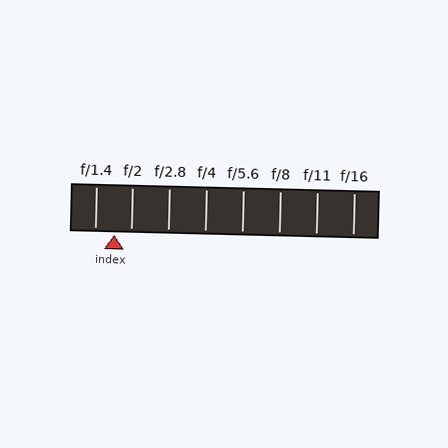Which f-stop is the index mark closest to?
The index mark is closest to f/2.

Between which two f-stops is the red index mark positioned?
The index mark is between f/1.4 and f/2.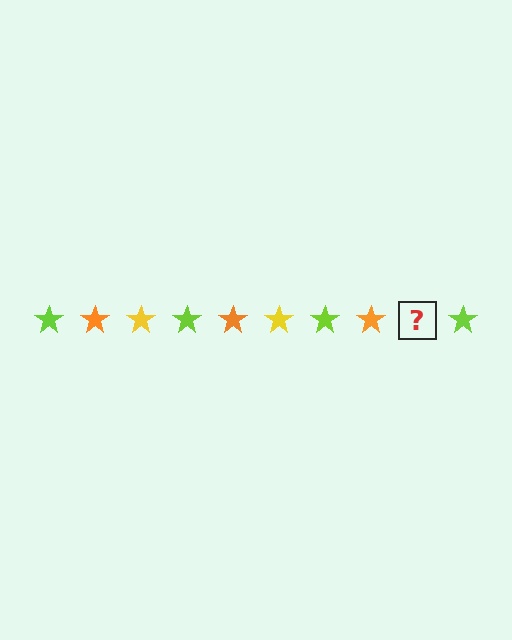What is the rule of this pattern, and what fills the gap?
The rule is that the pattern cycles through lime, orange, yellow stars. The gap should be filled with a yellow star.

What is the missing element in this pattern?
The missing element is a yellow star.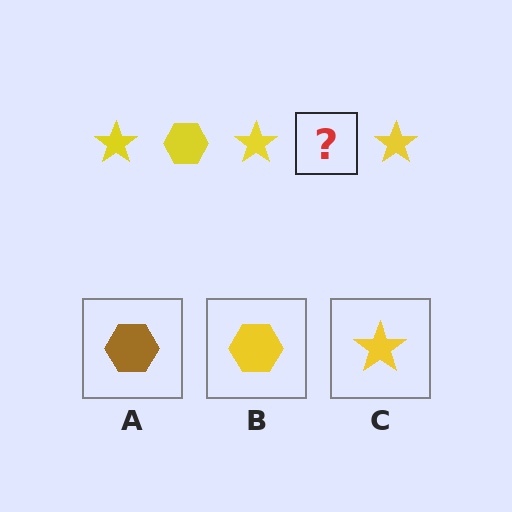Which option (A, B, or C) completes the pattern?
B.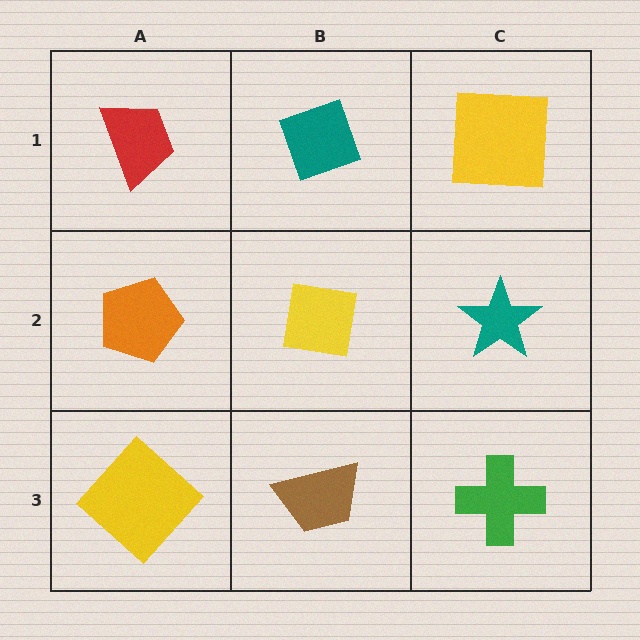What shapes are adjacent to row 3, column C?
A teal star (row 2, column C), a brown trapezoid (row 3, column B).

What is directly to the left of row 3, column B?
A yellow diamond.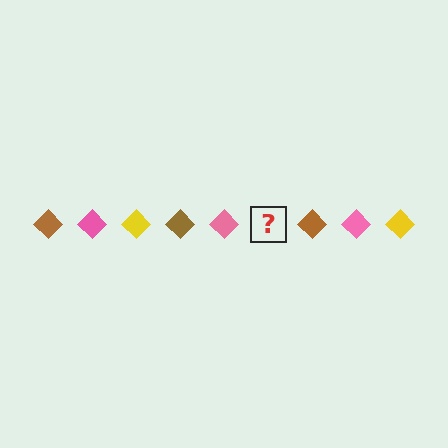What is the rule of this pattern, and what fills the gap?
The rule is that the pattern cycles through brown, pink, yellow diamonds. The gap should be filled with a yellow diamond.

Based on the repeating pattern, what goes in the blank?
The blank should be a yellow diamond.